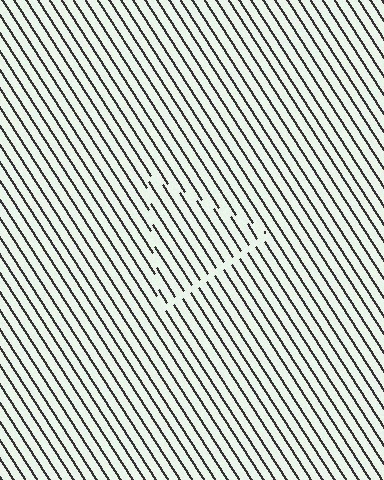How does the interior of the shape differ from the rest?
The interior of the shape contains the same grating, shifted by half a period — the contour is defined by the phase discontinuity where line-ends from the inner and outer gratings abut.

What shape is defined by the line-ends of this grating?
An illusory triangle. The interior of the shape contains the same grating, shifted by half a period — the contour is defined by the phase discontinuity where line-ends from the inner and outer gratings abut.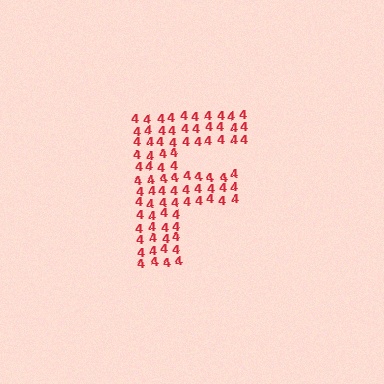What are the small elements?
The small elements are digit 4's.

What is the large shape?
The large shape is the letter F.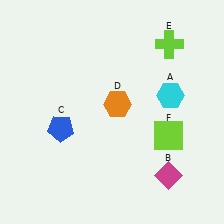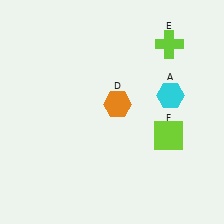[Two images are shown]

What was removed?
The magenta diamond (B), the blue pentagon (C) were removed in Image 2.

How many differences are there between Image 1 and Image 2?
There are 2 differences between the two images.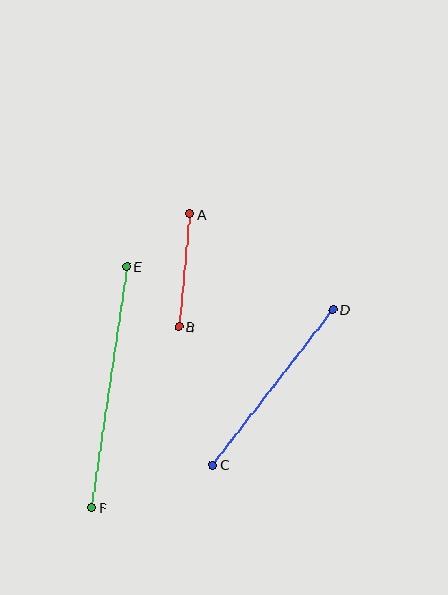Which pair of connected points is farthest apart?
Points E and F are farthest apart.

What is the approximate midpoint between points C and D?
The midpoint is at approximately (273, 387) pixels.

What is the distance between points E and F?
The distance is approximately 244 pixels.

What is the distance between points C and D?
The distance is approximately 196 pixels.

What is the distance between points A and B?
The distance is approximately 113 pixels.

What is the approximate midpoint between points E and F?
The midpoint is at approximately (109, 387) pixels.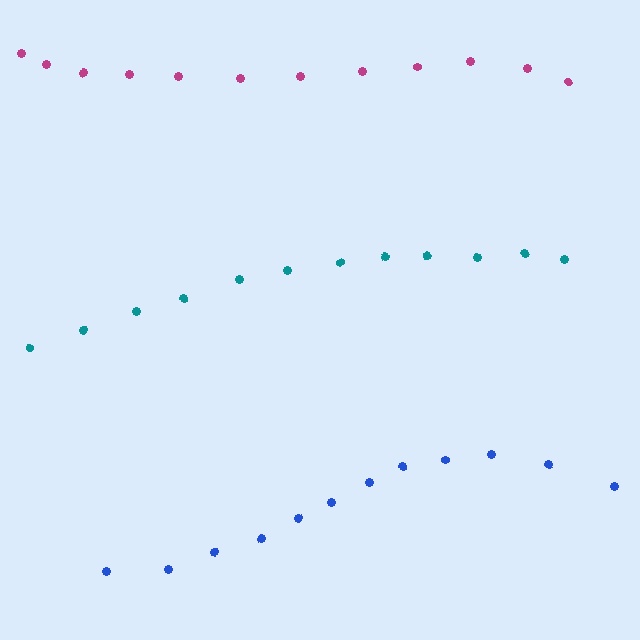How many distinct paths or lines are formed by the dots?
There are 3 distinct paths.